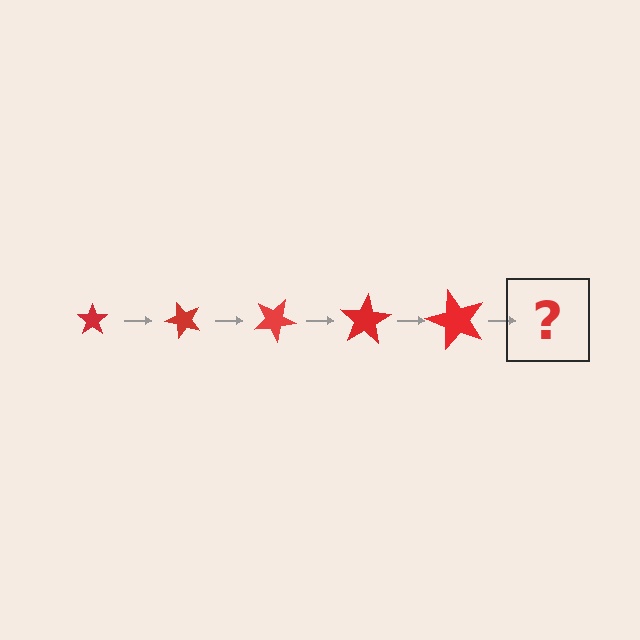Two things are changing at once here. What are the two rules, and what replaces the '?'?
The two rules are that the star grows larger each step and it rotates 50 degrees each step. The '?' should be a star, larger than the previous one and rotated 250 degrees from the start.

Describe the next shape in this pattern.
It should be a star, larger than the previous one and rotated 250 degrees from the start.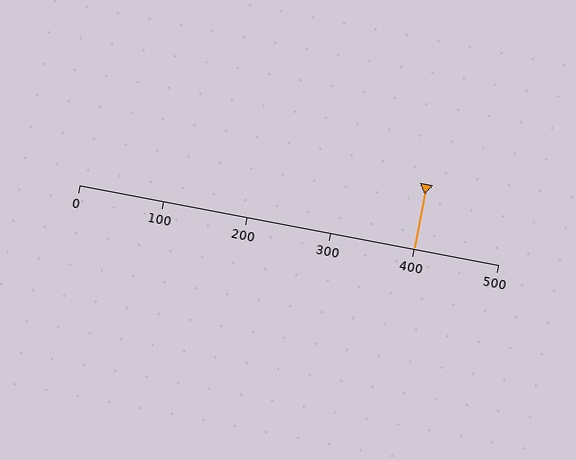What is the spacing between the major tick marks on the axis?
The major ticks are spaced 100 apart.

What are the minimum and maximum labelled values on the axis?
The axis runs from 0 to 500.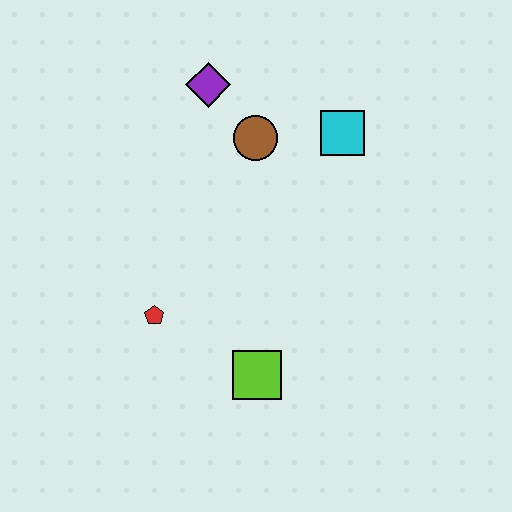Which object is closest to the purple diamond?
The brown circle is closest to the purple diamond.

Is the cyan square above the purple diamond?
No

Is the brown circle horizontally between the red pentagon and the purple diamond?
No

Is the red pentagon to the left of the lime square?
Yes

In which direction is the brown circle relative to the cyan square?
The brown circle is to the left of the cyan square.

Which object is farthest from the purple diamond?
The lime square is farthest from the purple diamond.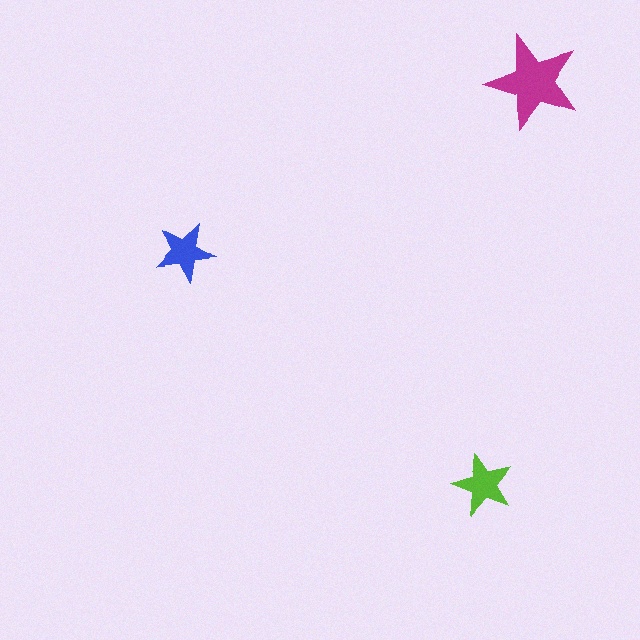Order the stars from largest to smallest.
the magenta one, the lime one, the blue one.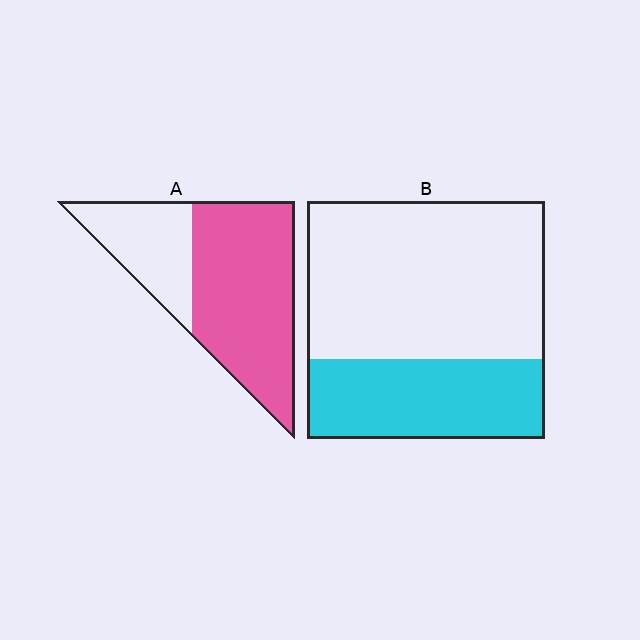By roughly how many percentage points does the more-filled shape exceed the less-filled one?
By roughly 35 percentage points (A over B).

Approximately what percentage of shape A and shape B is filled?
A is approximately 70% and B is approximately 35%.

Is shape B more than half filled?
No.